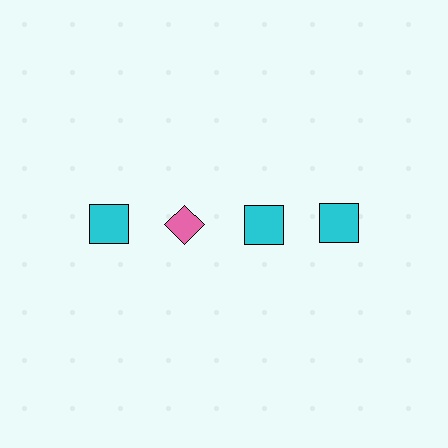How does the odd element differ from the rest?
It differs in both color (pink instead of cyan) and shape (diamond instead of square).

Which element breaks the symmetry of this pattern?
The pink diamond in the top row, second from left column breaks the symmetry. All other shapes are cyan squares.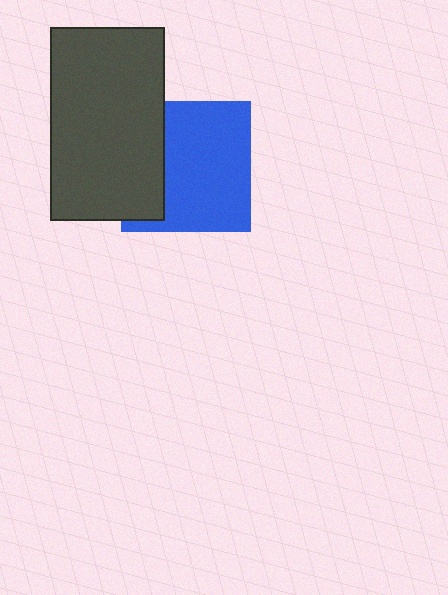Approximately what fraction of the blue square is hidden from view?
Roughly 31% of the blue square is hidden behind the dark gray rectangle.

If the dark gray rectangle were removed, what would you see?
You would see the complete blue square.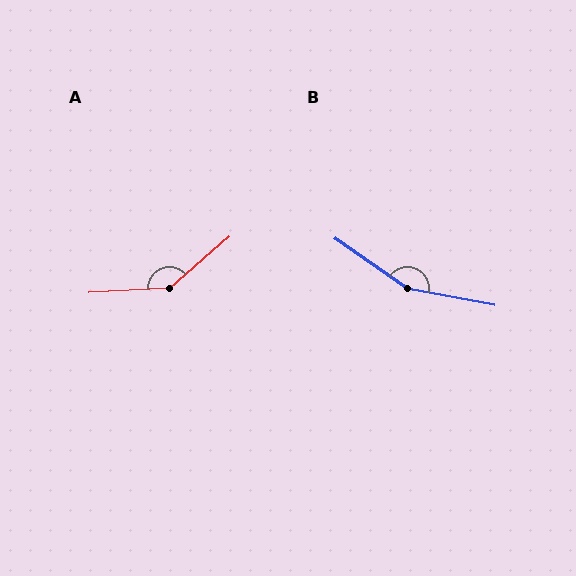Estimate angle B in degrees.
Approximately 156 degrees.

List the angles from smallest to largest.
A (142°), B (156°).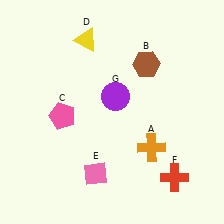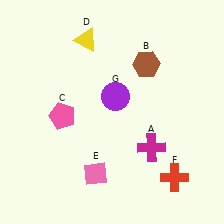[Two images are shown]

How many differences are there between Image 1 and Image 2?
There is 1 difference between the two images.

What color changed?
The cross (A) changed from orange in Image 1 to magenta in Image 2.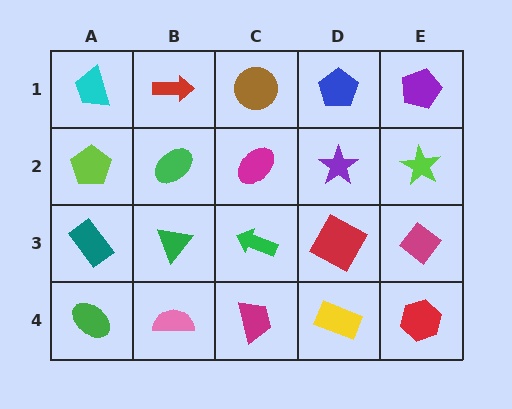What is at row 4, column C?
A magenta trapezoid.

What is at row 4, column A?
A green ellipse.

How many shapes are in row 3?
5 shapes.